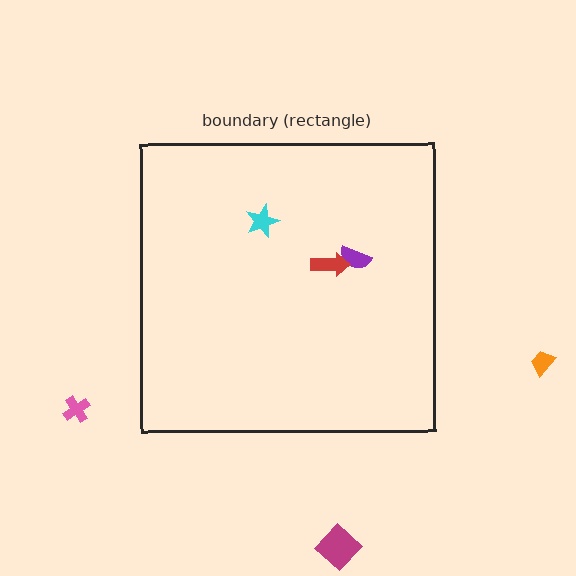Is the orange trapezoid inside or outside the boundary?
Outside.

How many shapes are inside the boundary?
3 inside, 3 outside.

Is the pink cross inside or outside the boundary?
Outside.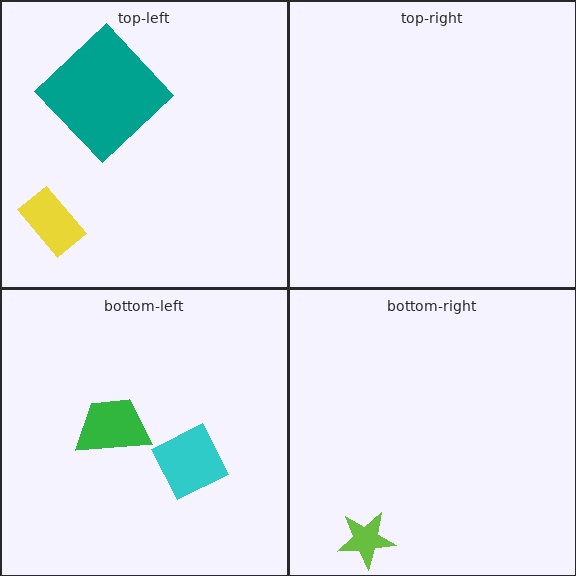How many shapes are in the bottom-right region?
1.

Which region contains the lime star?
The bottom-right region.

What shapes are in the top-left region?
The yellow rectangle, the teal diamond.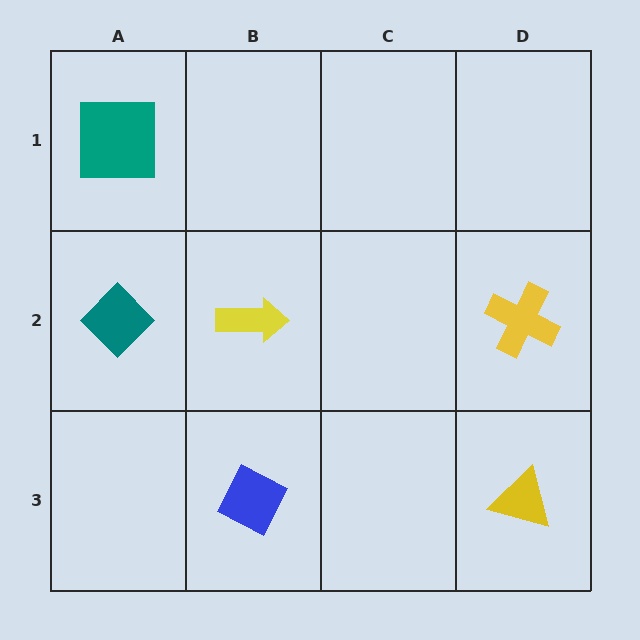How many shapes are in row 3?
2 shapes.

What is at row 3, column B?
A blue diamond.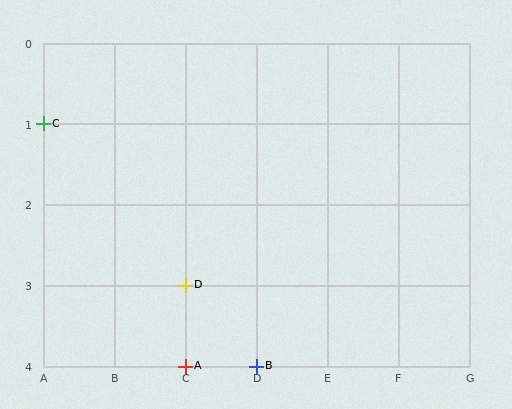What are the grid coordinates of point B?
Point B is at grid coordinates (D, 4).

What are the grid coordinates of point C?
Point C is at grid coordinates (A, 1).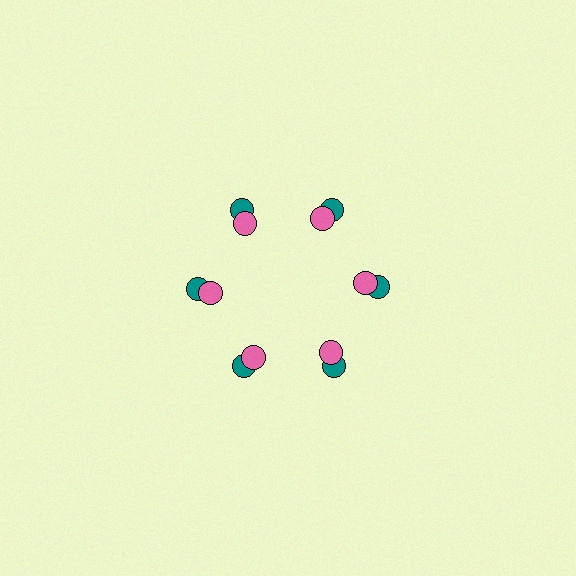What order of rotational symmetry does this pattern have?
This pattern has 6-fold rotational symmetry.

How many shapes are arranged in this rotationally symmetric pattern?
There are 12 shapes, arranged in 6 groups of 2.